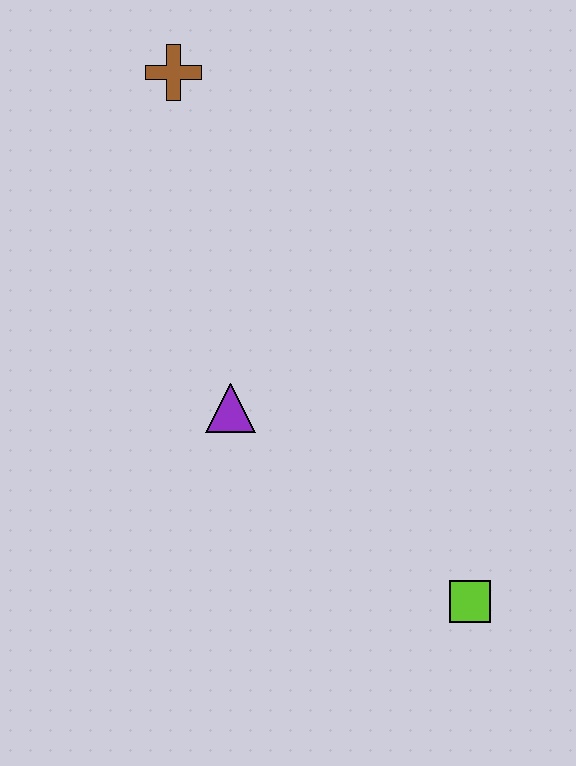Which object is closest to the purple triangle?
The lime square is closest to the purple triangle.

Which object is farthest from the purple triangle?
The brown cross is farthest from the purple triangle.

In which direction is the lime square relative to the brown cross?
The lime square is below the brown cross.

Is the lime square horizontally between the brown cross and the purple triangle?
No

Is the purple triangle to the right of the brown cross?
Yes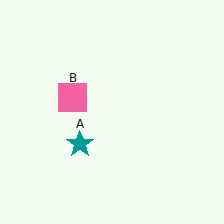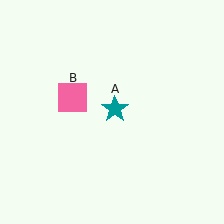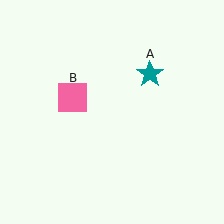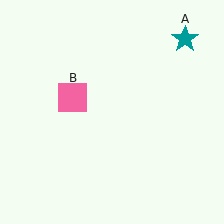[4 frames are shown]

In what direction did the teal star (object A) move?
The teal star (object A) moved up and to the right.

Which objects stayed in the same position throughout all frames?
Pink square (object B) remained stationary.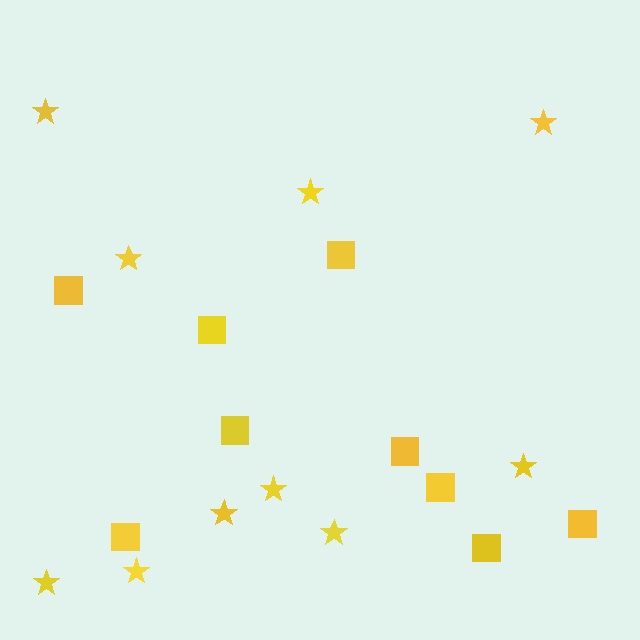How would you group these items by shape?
There are 2 groups: one group of stars (10) and one group of squares (9).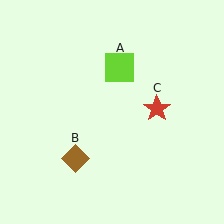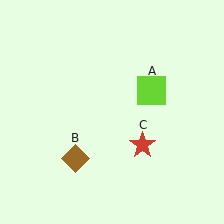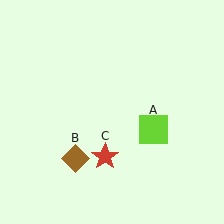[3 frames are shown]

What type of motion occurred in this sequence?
The lime square (object A), red star (object C) rotated clockwise around the center of the scene.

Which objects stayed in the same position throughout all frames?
Brown diamond (object B) remained stationary.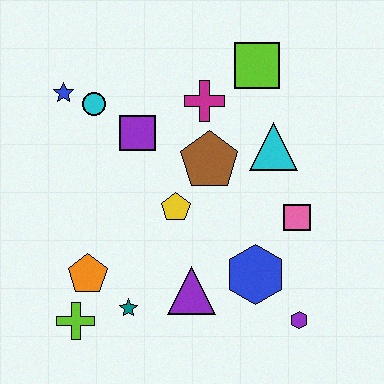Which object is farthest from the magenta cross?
The lime cross is farthest from the magenta cross.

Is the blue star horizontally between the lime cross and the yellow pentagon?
No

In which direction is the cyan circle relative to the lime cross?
The cyan circle is above the lime cross.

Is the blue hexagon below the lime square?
Yes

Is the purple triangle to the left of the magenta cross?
Yes